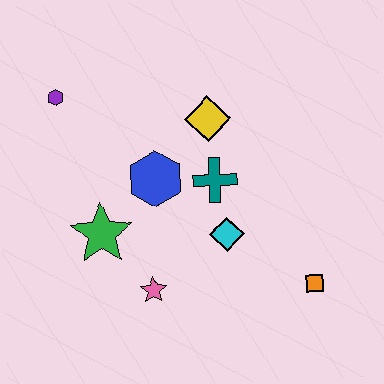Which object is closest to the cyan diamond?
The teal cross is closest to the cyan diamond.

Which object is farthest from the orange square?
The purple hexagon is farthest from the orange square.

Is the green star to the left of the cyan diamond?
Yes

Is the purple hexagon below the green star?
No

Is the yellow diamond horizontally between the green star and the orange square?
Yes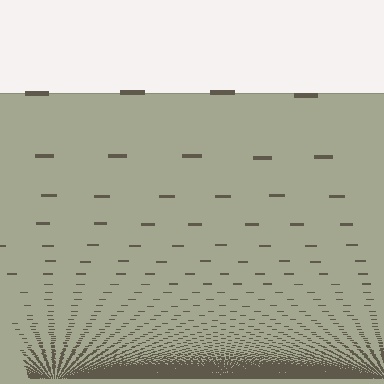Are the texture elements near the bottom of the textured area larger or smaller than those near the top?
Smaller. The gradient is inverted — elements near the bottom are smaller and denser.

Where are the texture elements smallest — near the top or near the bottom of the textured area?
Near the bottom.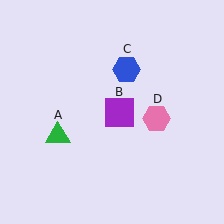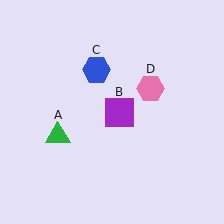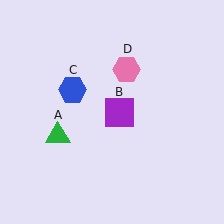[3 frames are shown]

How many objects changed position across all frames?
2 objects changed position: blue hexagon (object C), pink hexagon (object D).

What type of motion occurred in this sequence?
The blue hexagon (object C), pink hexagon (object D) rotated counterclockwise around the center of the scene.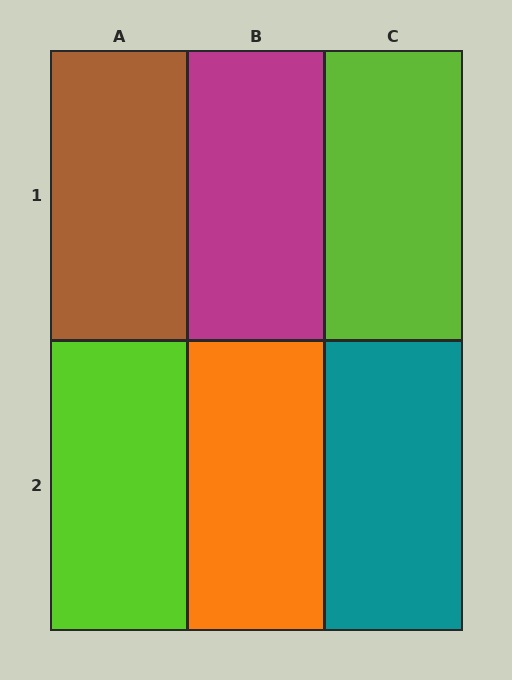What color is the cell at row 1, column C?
Lime.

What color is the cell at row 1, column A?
Brown.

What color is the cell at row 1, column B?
Magenta.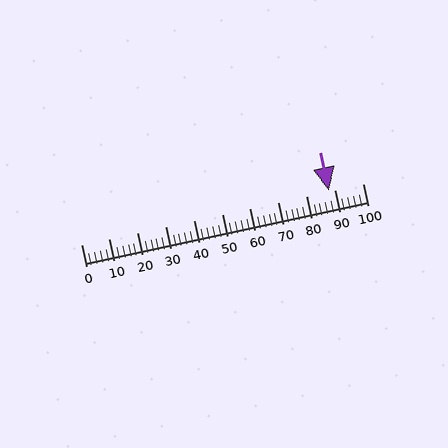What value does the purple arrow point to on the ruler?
The purple arrow points to approximately 88.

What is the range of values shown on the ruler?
The ruler shows values from 0 to 100.